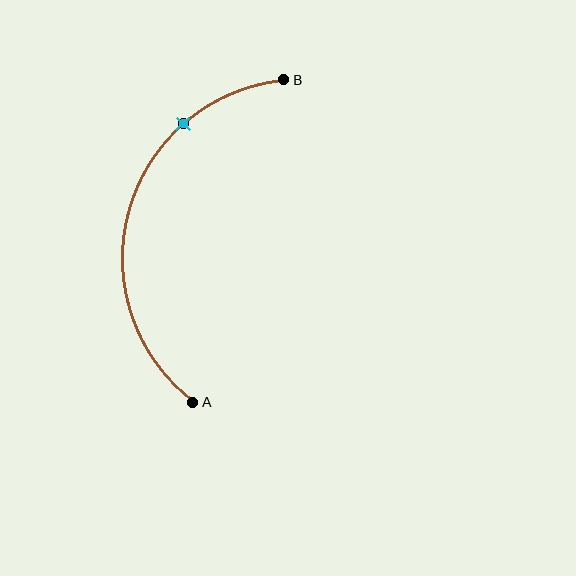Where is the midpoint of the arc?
The arc midpoint is the point on the curve farthest from the straight line joining A and B. It sits to the left of that line.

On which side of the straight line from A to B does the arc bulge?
The arc bulges to the left of the straight line connecting A and B.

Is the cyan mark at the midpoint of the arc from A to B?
No. The cyan mark lies on the arc but is closer to endpoint B. The arc midpoint would be at the point on the curve equidistant along the arc from both A and B.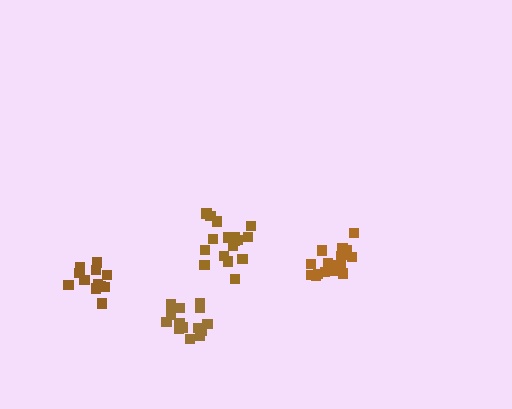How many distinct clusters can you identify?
There are 4 distinct clusters.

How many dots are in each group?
Group 1: 18 dots, Group 2: 16 dots, Group 3: 18 dots, Group 4: 12 dots (64 total).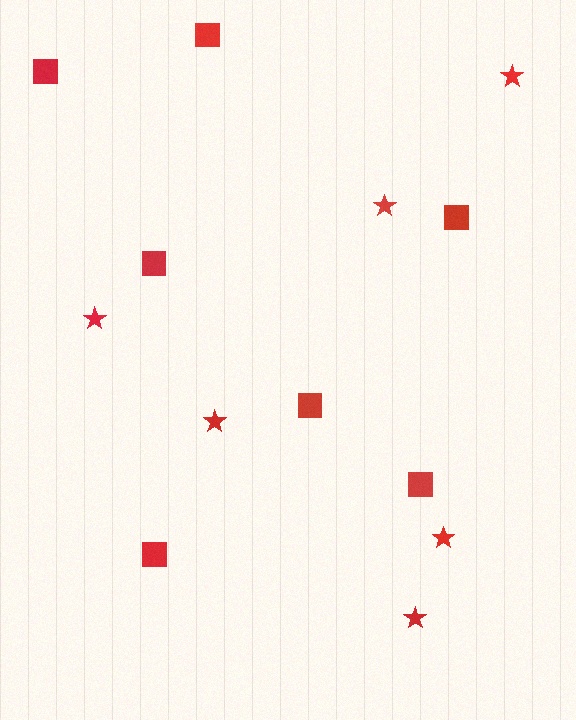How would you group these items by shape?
There are 2 groups: one group of stars (6) and one group of squares (7).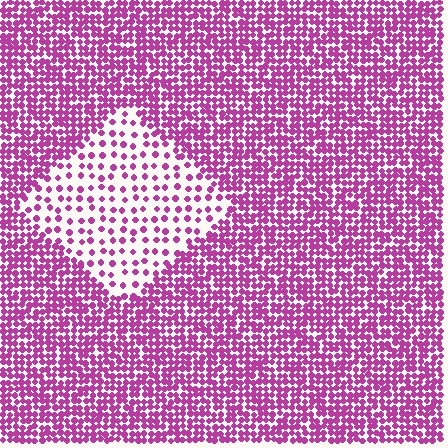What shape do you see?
I see a diamond.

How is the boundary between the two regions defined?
The boundary is defined by a change in element density (approximately 2.8x ratio). All elements are the same color, size, and shape.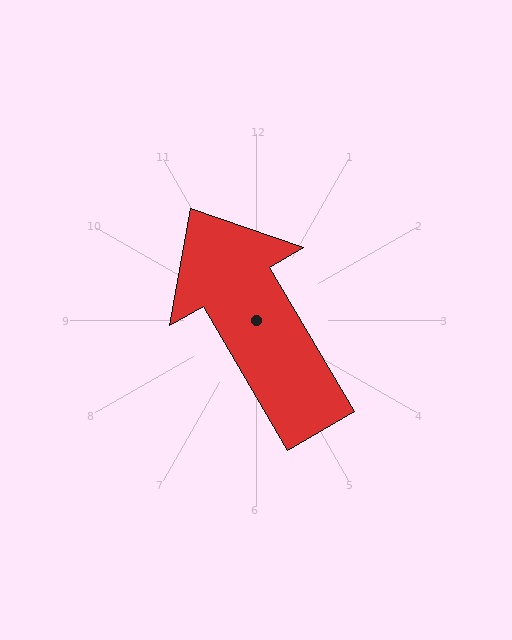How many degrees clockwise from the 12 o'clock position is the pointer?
Approximately 330 degrees.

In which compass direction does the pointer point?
Northwest.